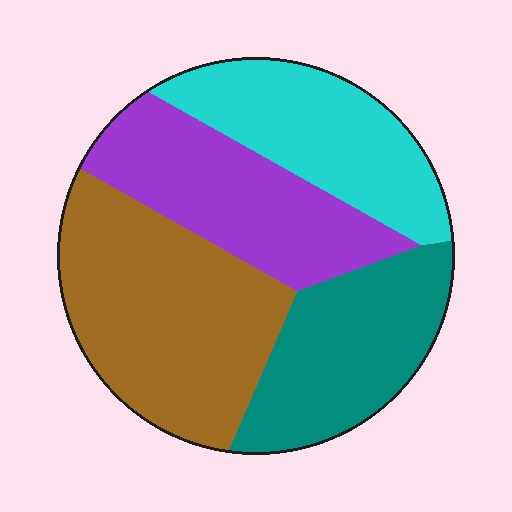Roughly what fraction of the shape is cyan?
Cyan takes up about one fifth (1/5) of the shape.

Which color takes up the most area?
Brown, at roughly 35%.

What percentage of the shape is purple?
Purple covers roughly 25% of the shape.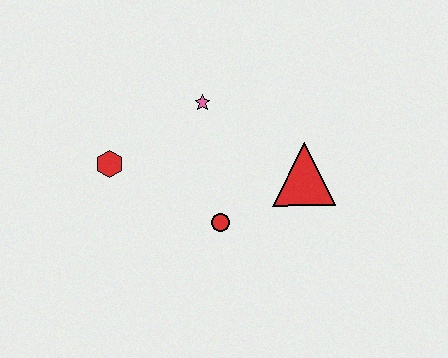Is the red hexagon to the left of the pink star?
Yes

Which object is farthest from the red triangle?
The red hexagon is farthest from the red triangle.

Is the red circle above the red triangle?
No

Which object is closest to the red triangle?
The red circle is closest to the red triangle.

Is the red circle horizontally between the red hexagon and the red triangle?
Yes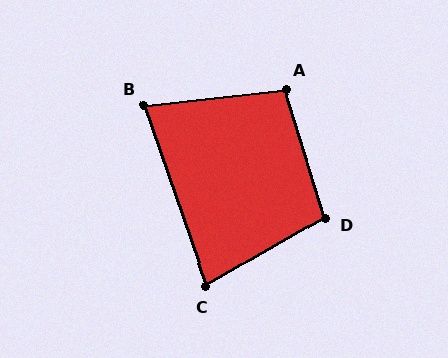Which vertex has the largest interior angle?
D, at approximately 103 degrees.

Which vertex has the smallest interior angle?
B, at approximately 77 degrees.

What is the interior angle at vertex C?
Approximately 79 degrees (acute).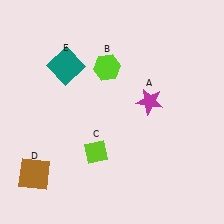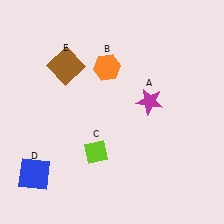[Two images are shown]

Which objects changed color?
B changed from lime to orange. D changed from brown to blue. E changed from teal to brown.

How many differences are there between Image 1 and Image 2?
There are 3 differences between the two images.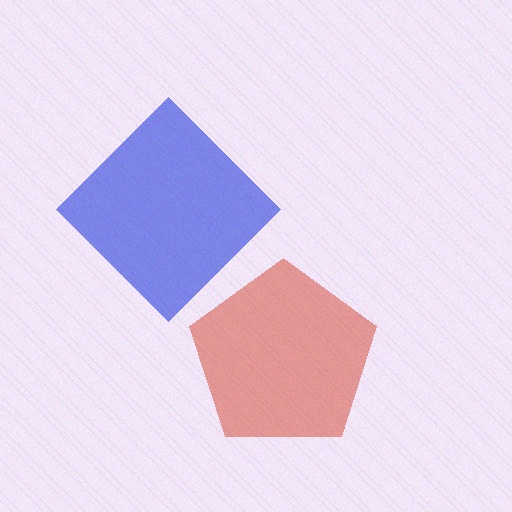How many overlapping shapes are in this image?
There are 2 overlapping shapes in the image.